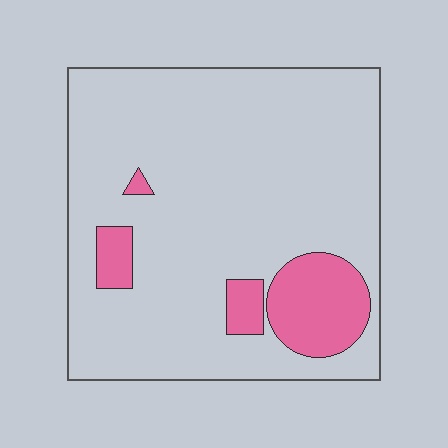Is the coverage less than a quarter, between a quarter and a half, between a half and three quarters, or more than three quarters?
Less than a quarter.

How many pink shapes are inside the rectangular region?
4.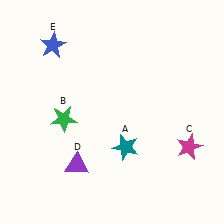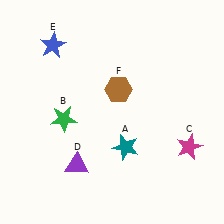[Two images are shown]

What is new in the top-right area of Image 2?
A brown hexagon (F) was added in the top-right area of Image 2.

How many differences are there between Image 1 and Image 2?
There is 1 difference between the two images.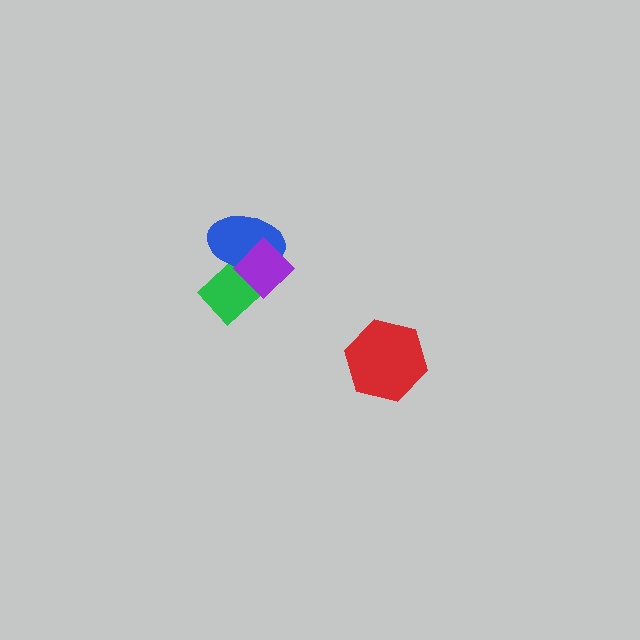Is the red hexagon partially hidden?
No, no other shape covers it.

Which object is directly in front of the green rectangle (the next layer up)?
The blue ellipse is directly in front of the green rectangle.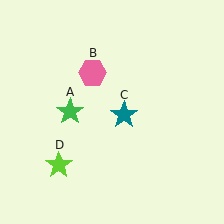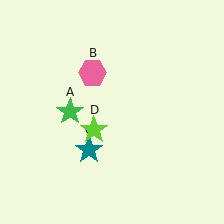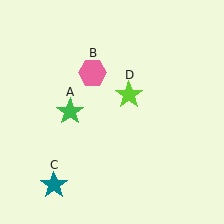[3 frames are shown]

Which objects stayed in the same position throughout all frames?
Green star (object A) and pink hexagon (object B) remained stationary.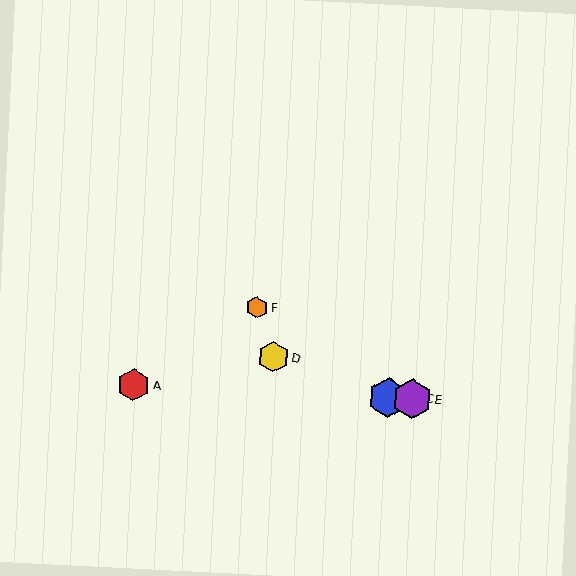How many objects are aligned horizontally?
4 objects (A, B, C, E) are aligned horizontally.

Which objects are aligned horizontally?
Objects A, B, C, E are aligned horizontally.